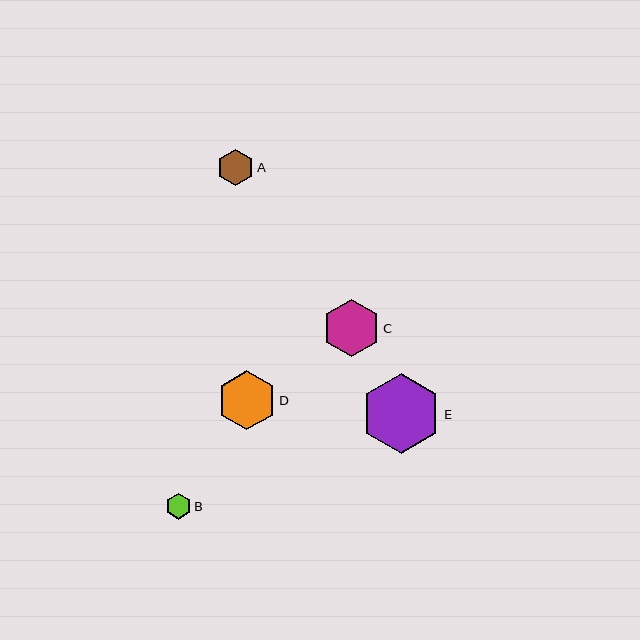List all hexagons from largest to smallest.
From largest to smallest: E, D, C, A, B.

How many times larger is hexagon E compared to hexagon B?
Hexagon E is approximately 3.1 times the size of hexagon B.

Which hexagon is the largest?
Hexagon E is the largest with a size of approximately 80 pixels.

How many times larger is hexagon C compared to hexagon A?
Hexagon C is approximately 1.6 times the size of hexagon A.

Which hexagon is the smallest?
Hexagon B is the smallest with a size of approximately 25 pixels.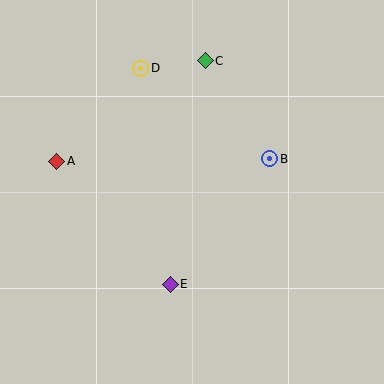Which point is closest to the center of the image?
Point B at (270, 159) is closest to the center.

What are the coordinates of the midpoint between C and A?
The midpoint between C and A is at (131, 111).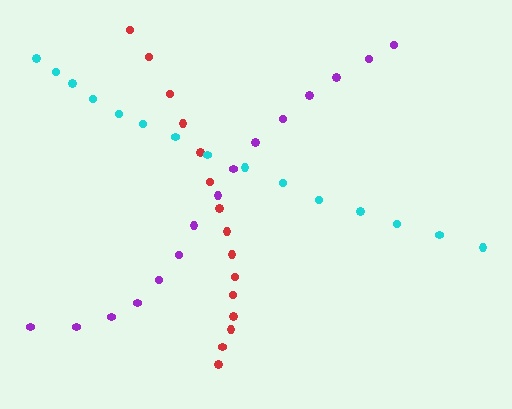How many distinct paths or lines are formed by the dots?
There are 3 distinct paths.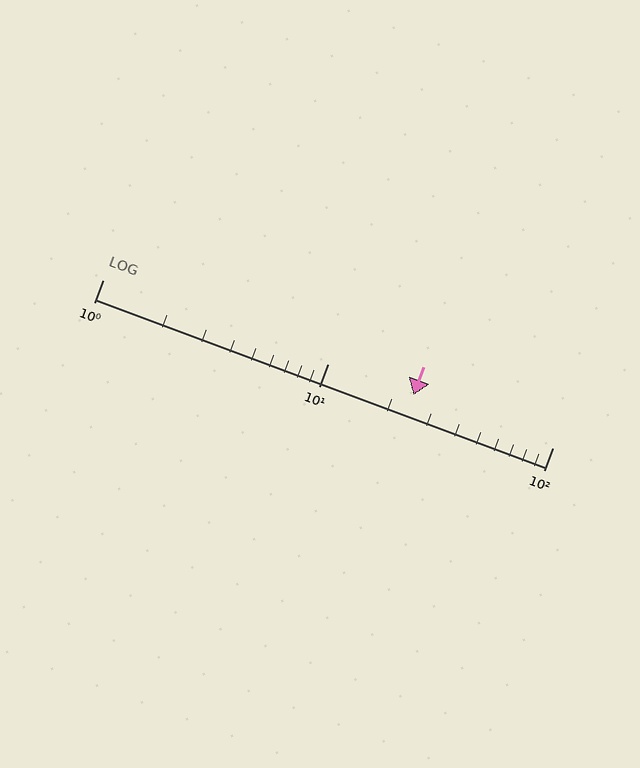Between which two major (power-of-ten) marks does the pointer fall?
The pointer is between 10 and 100.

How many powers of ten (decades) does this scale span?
The scale spans 2 decades, from 1 to 100.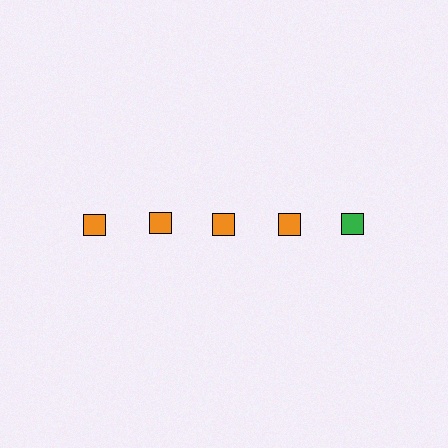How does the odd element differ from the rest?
It has a different color: green instead of orange.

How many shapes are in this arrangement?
There are 5 shapes arranged in a grid pattern.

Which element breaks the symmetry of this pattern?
The green square in the top row, rightmost column breaks the symmetry. All other shapes are orange squares.